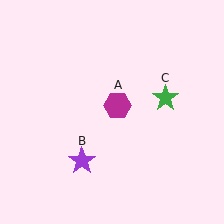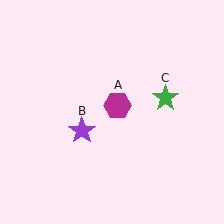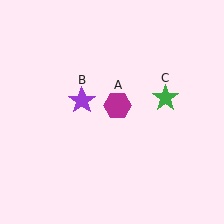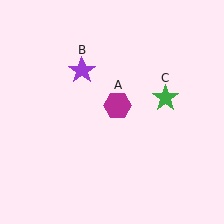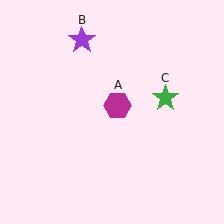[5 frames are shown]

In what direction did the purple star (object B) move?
The purple star (object B) moved up.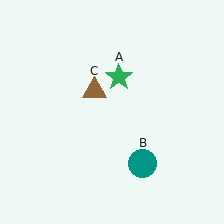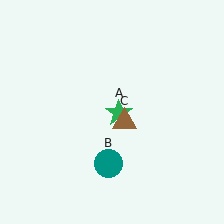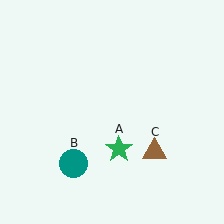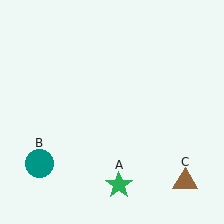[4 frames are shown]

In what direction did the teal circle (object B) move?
The teal circle (object B) moved left.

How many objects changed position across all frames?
3 objects changed position: green star (object A), teal circle (object B), brown triangle (object C).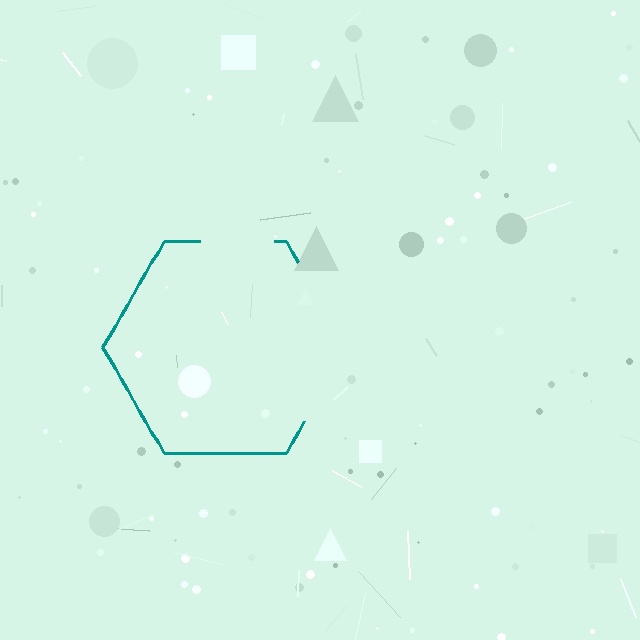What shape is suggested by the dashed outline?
The dashed outline suggests a hexagon.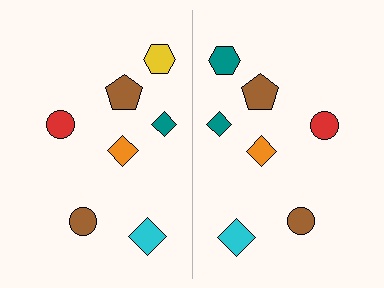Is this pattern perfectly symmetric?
No, the pattern is not perfectly symmetric. The teal hexagon on the right side breaks the symmetry — its mirror counterpart is yellow.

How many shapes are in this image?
There are 14 shapes in this image.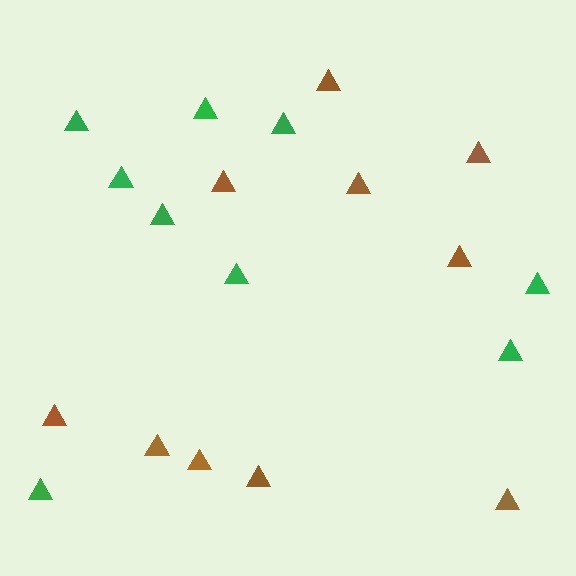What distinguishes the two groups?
There are 2 groups: one group of green triangles (9) and one group of brown triangles (10).